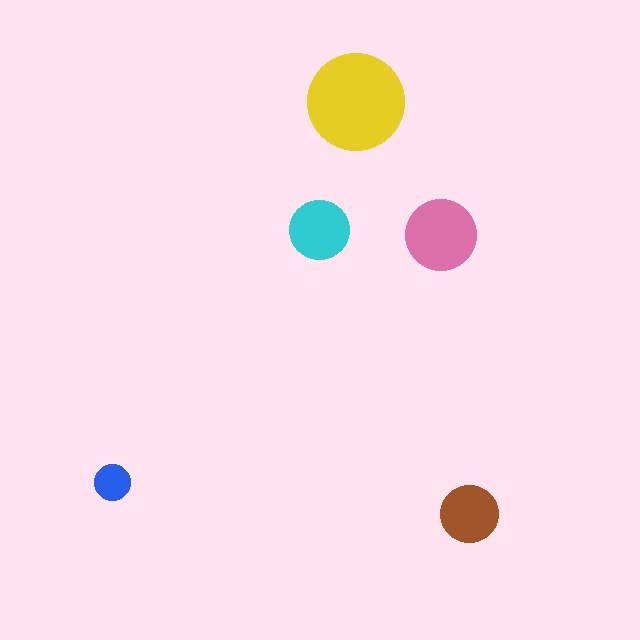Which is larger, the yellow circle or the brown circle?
The yellow one.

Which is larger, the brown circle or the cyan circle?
The cyan one.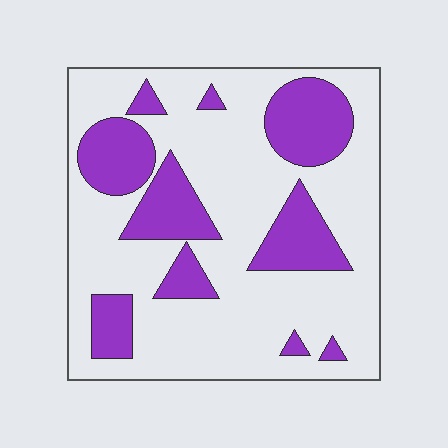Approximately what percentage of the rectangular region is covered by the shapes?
Approximately 30%.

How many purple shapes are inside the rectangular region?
10.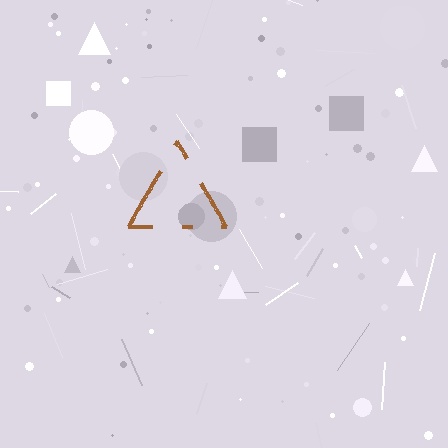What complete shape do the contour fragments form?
The contour fragments form a triangle.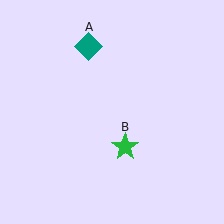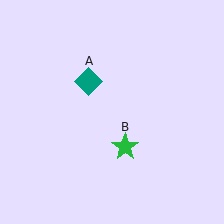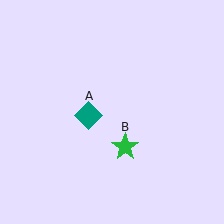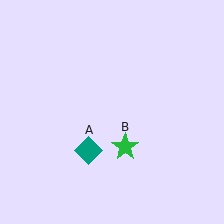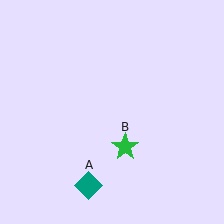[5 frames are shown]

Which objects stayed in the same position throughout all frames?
Green star (object B) remained stationary.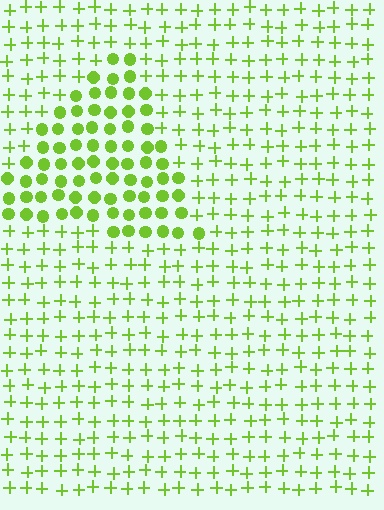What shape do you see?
I see a triangle.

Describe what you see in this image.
The image is filled with small lime elements arranged in a uniform grid. A triangle-shaped region contains circles, while the surrounding area contains plus signs. The boundary is defined purely by the change in element shape.